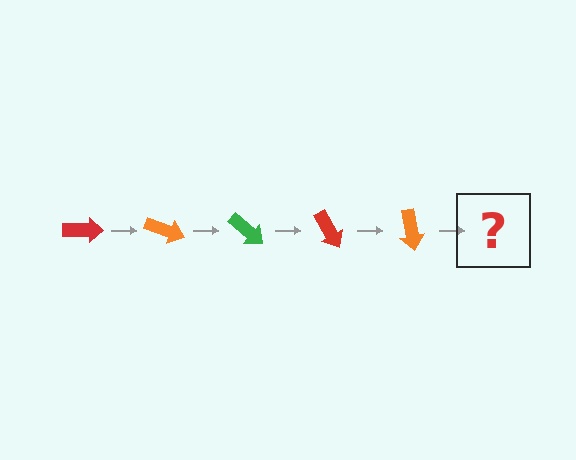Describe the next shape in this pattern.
It should be a green arrow, rotated 100 degrees from the start.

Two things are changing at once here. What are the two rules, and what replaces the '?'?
The two rules are that it rotates 20 degrees each step and the color cycles through red, orange, and green. The '?' should be a green arrow, rotated 100 degrees from the start.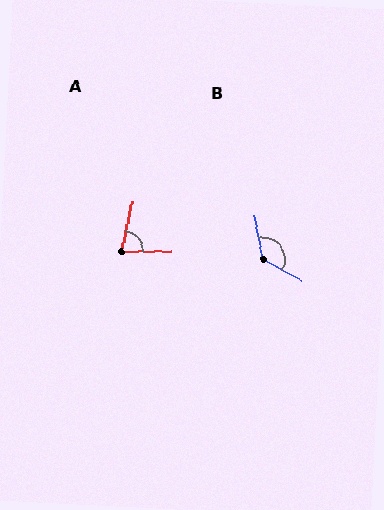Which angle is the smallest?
A, at approximately 78 degrees.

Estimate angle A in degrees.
Approximately 78 degrees.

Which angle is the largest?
B, at approximately 131 degrees.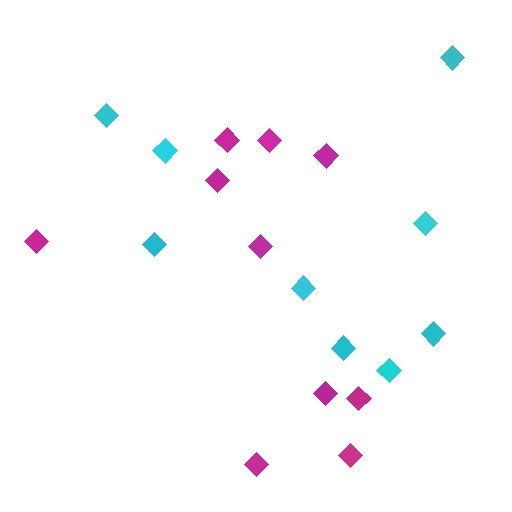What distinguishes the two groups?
There are 2 groups: one group of magenta diamonds (10) and one group of cyan diamonds (9).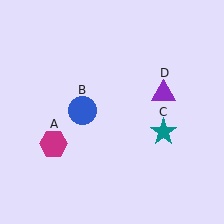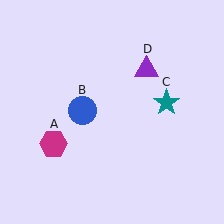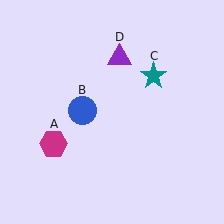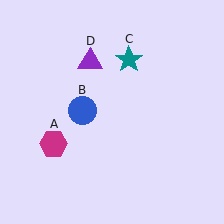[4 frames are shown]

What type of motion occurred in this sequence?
The teal star (object C), purple triangle (object D) rotated counterclockwise around the center of the scene.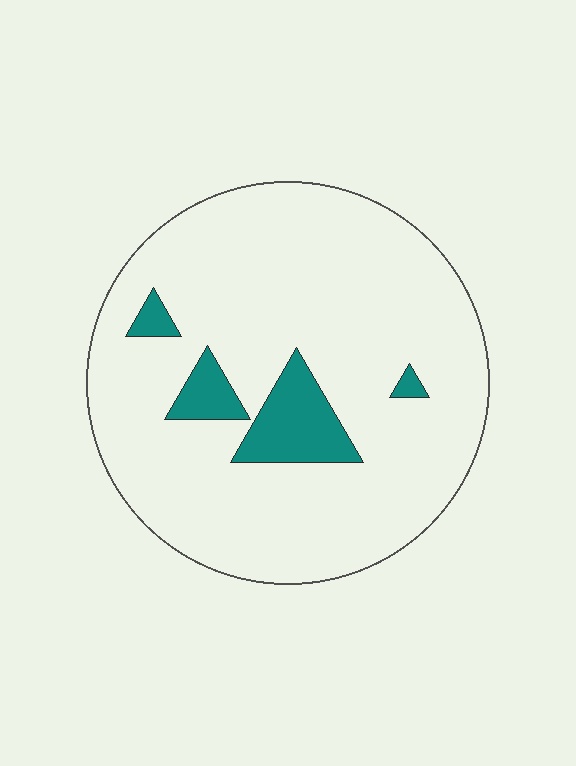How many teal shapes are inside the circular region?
4.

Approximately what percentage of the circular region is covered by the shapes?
Approximately 10%.